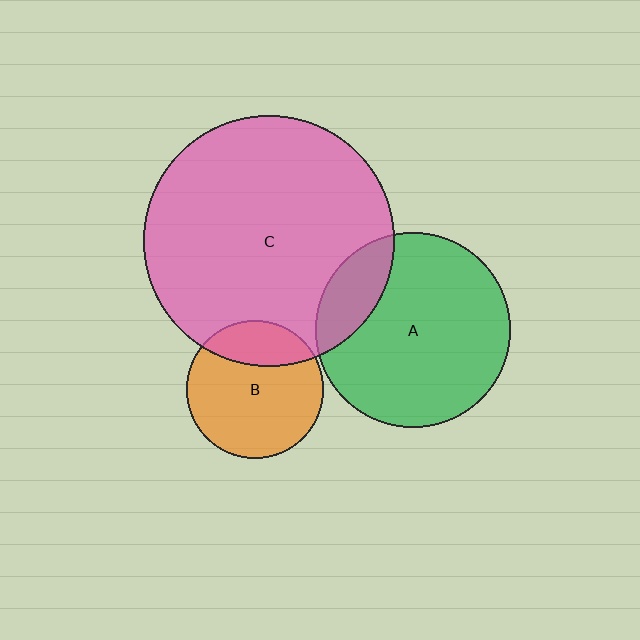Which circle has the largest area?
Circle C (pink).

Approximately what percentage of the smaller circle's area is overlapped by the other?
Approximately 20%.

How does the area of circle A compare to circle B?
Approximately 2.0 times.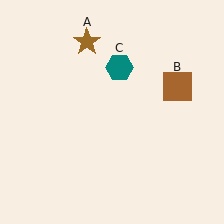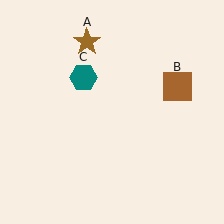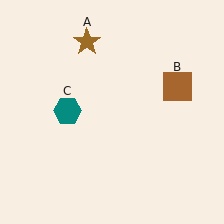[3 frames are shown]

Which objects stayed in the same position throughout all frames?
Brown star (object A) and brown square (object B) remained stationary.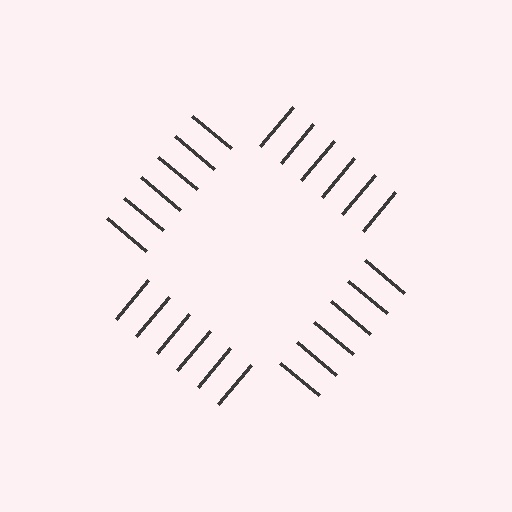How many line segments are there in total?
24 — 6 along each of the 4 edges.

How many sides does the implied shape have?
4 sides — the line-ends trace a square.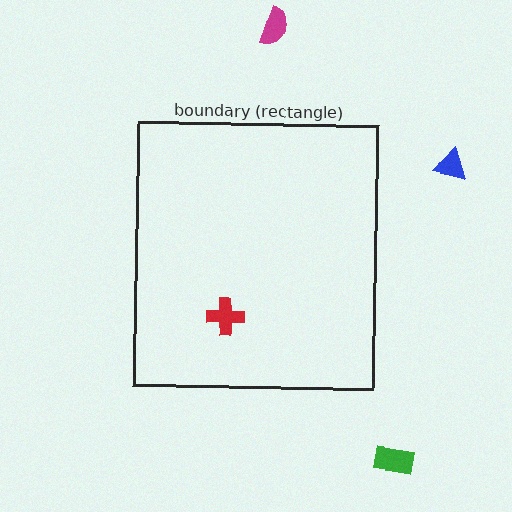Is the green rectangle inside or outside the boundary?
Outside.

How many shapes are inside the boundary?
1 inside, 3 outside.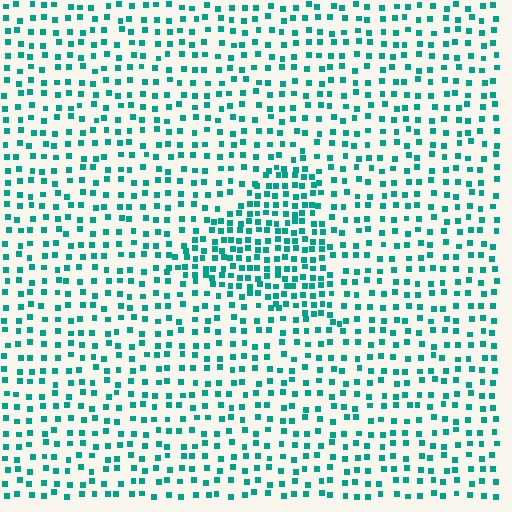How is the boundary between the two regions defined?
The boundary is defined by a change in element density (approximately 1.9x ratio). All elements are the same color, size, and shape.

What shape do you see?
I see a triangle.